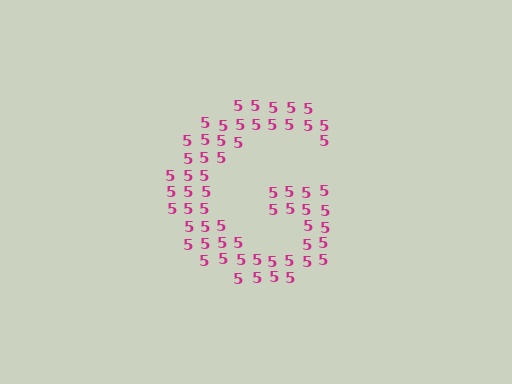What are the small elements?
The small elements are digit 5's.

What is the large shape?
The large shape is the letter G.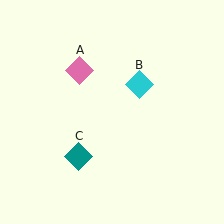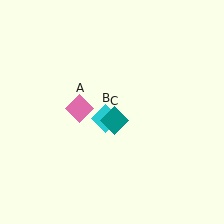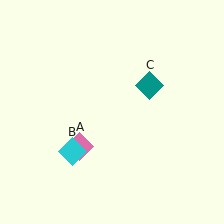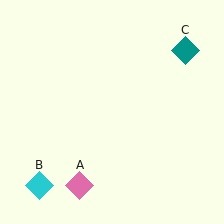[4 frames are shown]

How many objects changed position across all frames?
3 objects changed position: pink diamond (object A), cyan diamond (object B), teal diamond (object C).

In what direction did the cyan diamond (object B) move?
The cyan diamond (object B) moved down and to the left.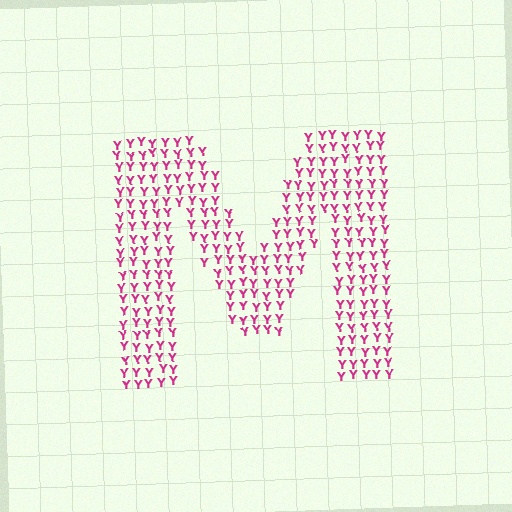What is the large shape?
The large shape is the letter M.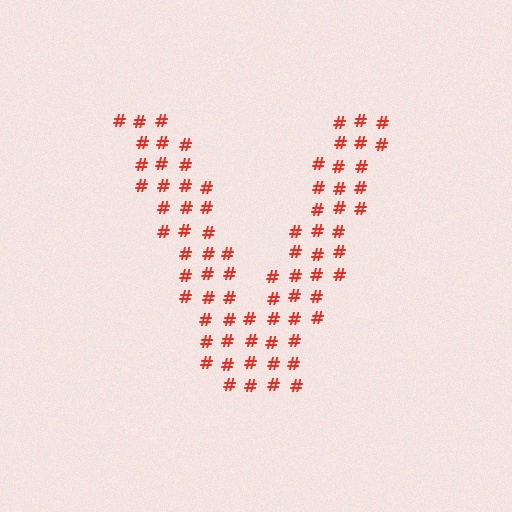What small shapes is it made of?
It is made of small hash symbols.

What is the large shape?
The large shape is the letter V.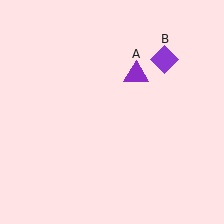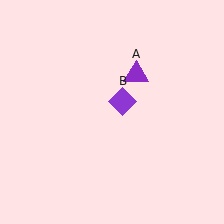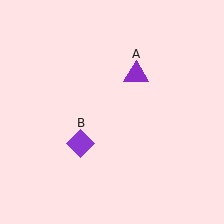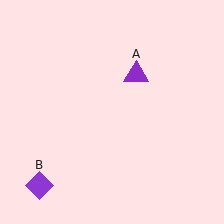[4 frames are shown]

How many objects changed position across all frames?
1 object changed position: purple diamond (object B).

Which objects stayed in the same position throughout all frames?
Purple triangle (object A) remained stationary.